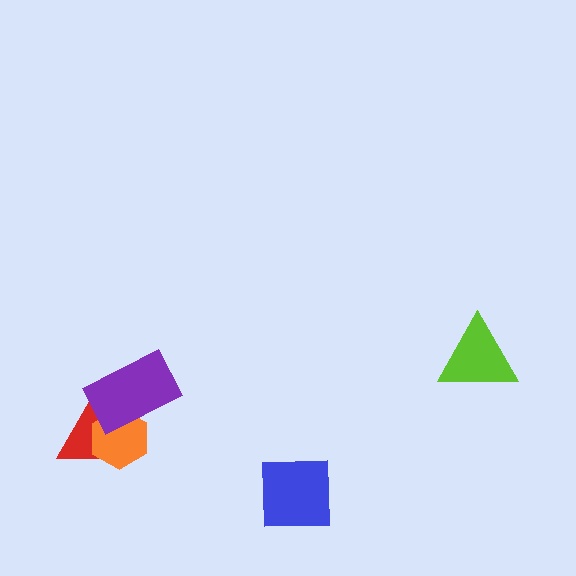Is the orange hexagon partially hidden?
Yes, it is partially covered by another shape.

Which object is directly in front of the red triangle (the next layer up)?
The orange hexagon is directly in front of the red triangle.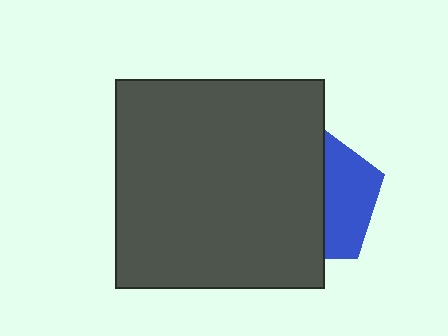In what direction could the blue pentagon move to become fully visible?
The blue pentagon could move right. That would shift it out from behind the dark gray square entirely.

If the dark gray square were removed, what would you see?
You would see the complete blue pentagon.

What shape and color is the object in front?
The object in front is a dark gray square.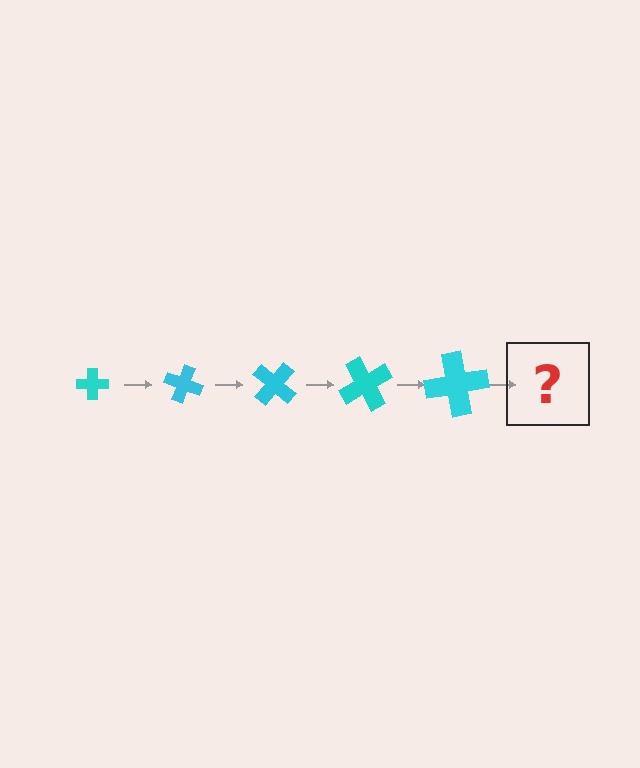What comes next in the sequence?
The next element should be a cross, larger than the previous one and rotated 100 degrees from the start.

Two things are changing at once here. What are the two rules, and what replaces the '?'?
The two rules are that the cross grows larger each step and it rotates 20 degrees each step. The '?' should be a cross, larger than the previous one and rotated 100 degrees from the start.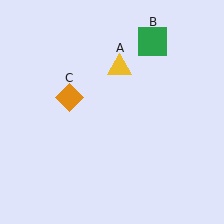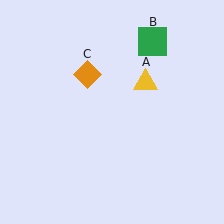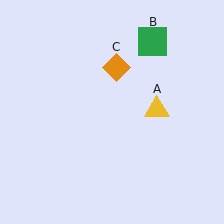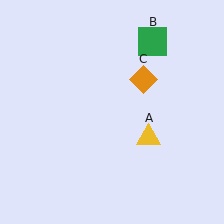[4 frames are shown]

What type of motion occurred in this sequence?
The yellow triangle (object A), orange diamond (object C) rotated clockwise around the center of the scene.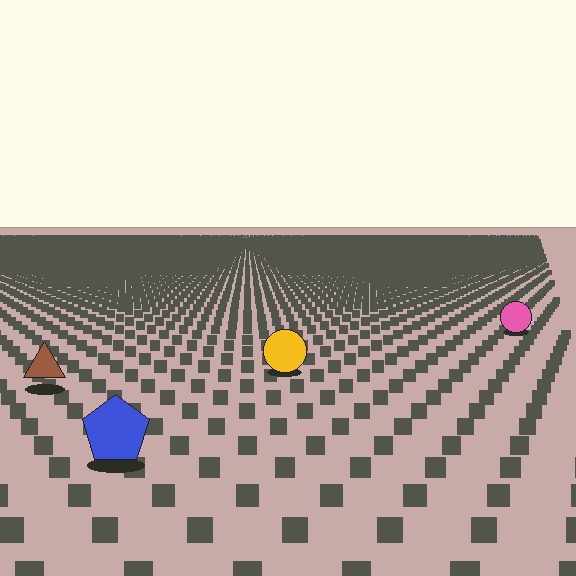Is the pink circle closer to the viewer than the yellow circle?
No. The yellow circle is closer — you can tell from the texture gradient: the ground texture is coarser near it.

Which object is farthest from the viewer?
The pink circle is farthest from the viewer. It appears smaller and the ground texture around it is denser.